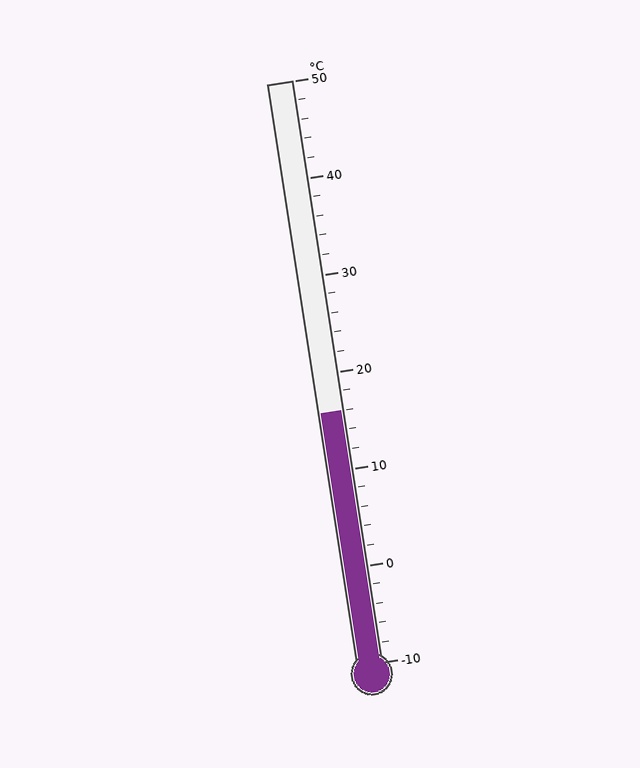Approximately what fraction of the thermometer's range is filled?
The thermometer is filled to approximately 45% of its range.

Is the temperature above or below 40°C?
The temperature is below 40°C.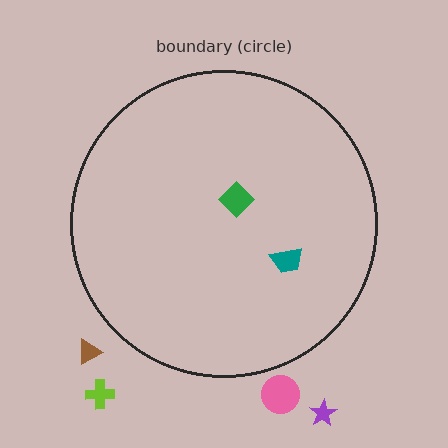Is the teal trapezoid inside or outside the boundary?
Inside.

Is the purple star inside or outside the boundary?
Outside.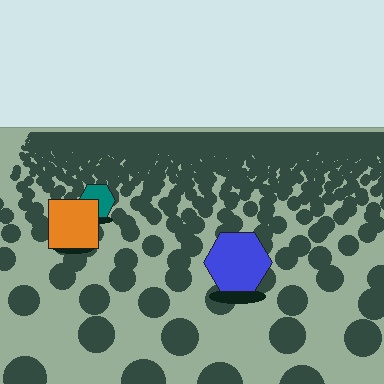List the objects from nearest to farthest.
From nearest to farthest: the blue hexagon, the orange square, the teal hexagon.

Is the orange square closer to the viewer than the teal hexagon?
Yes. The orange square is closer — you can tell from the texture gradient: the ground texture is coarser near it.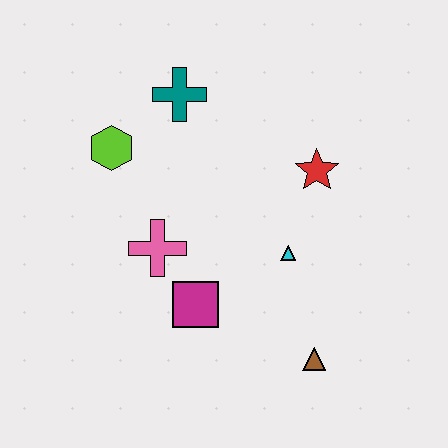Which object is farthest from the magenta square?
The teal cross is farthest from the magenta square.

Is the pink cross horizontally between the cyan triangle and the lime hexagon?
Yes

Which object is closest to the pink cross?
The magenta square is closest to the pink cross.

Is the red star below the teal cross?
Yes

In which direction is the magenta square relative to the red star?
The magenta square is below the red star.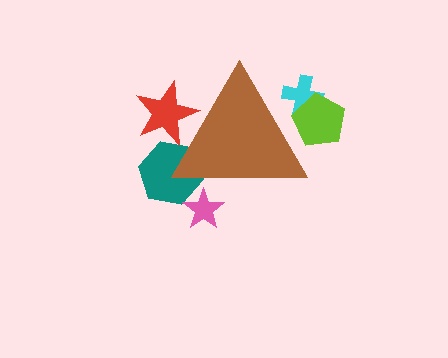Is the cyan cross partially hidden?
Yes, the cyan cross is partially hidden behind the brown triangle.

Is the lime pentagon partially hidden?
Yes, the lime pentagon is partially hidden behind the brown triangle.